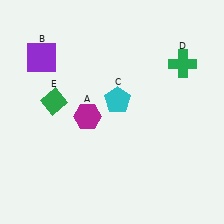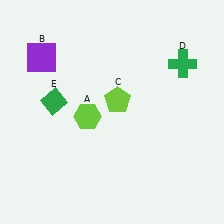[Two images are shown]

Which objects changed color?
A changed from magenta to lime. C changed from cyan to lime.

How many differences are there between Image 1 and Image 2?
There are 2 differences between the two images.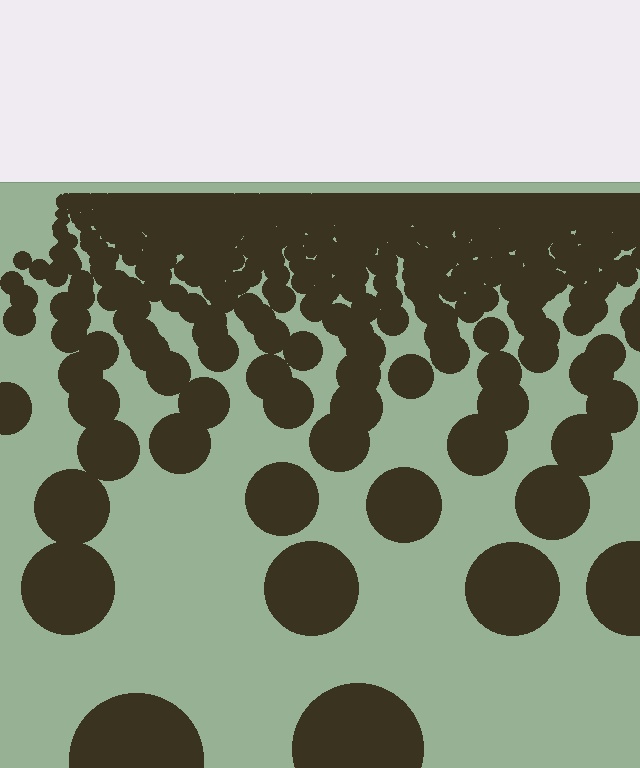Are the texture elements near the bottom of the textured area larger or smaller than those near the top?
Larger. Near the bottom, elements are closer to the viewer and appear at a bigger on-screen size.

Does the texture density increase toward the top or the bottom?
Density increases toward the top.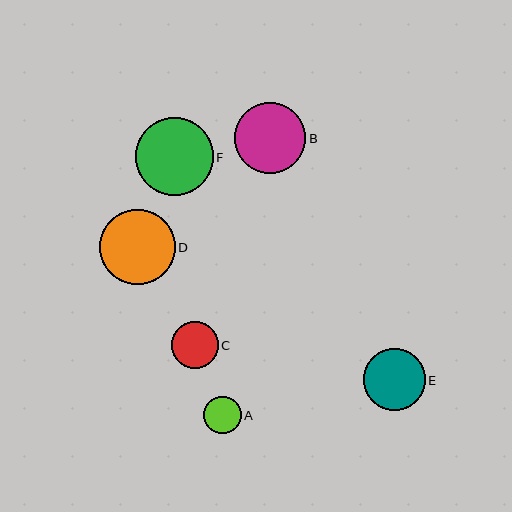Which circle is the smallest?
Circle A is the smallest with a size of approximately 37 pixels.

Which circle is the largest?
Circle F is the largest with a size of approximately 78 pixels.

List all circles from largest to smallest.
From largest to smallest: F, D, B, E, C, A.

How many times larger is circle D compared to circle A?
Circle D is approximately 2.0 times the size of circle A.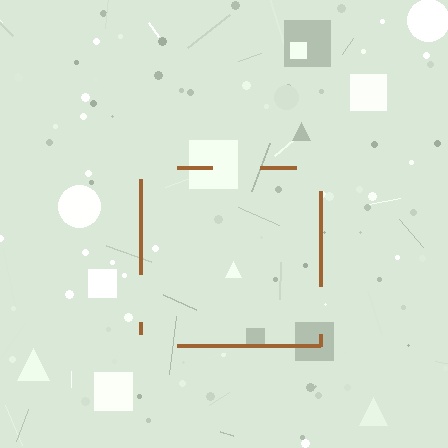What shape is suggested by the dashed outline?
The dashed outline suggests a square.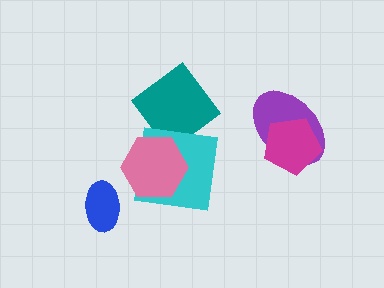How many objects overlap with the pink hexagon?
1 object overlaps with the pink hexagon.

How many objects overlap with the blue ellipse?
0 objects overlap with the blue ellipse.